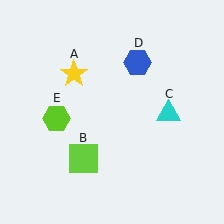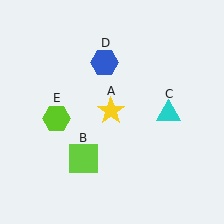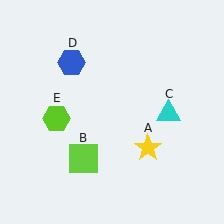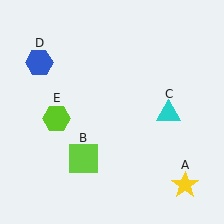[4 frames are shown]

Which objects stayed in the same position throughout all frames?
Lime square (object B) and cyan triangle (object C) and lime hexagon (object E) remained stationary.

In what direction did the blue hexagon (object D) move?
The blue hexagon (object D) moved left.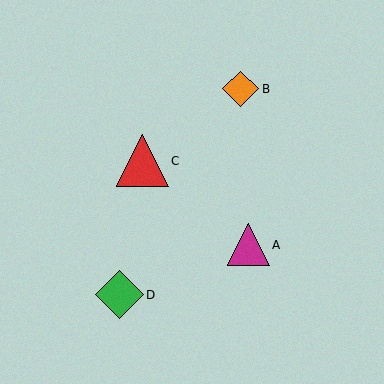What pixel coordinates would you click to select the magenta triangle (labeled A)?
Click at (248, 245) to select the magenta triangle A.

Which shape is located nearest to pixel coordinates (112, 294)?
The green diamond (labeled D) at (119, 295) is nearest to that location.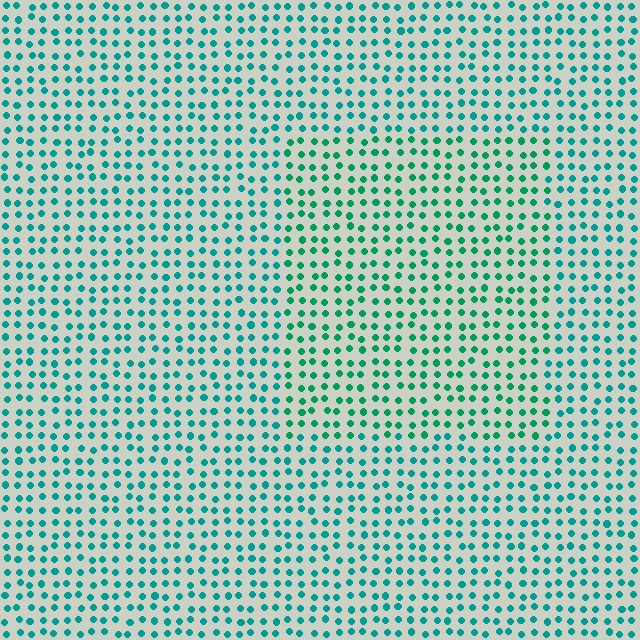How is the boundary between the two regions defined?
The boundary is defined purely by a slight shift in hue (about 22 degrees). Spacing, size, and orientation are identical on both sides.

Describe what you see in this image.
The image is filled with small teal elements in a uniform arrangement. A rectangle-shaped region is visible where the elements are tinted to a slightly different hue, forming a subtle color boundary.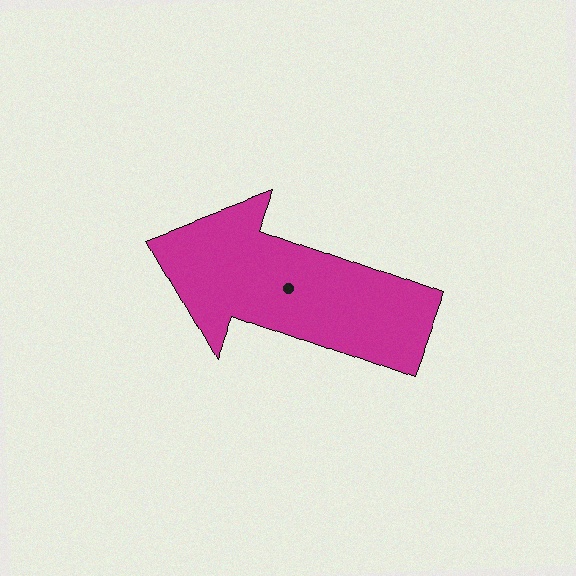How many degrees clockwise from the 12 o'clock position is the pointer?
Approximately 290 degrees.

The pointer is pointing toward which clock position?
Roughly 10 o'clock.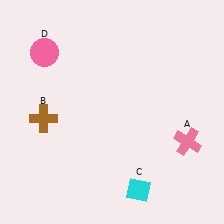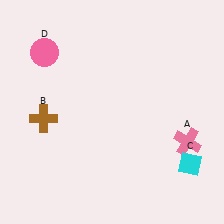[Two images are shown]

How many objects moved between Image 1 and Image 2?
1 object moved between the two images.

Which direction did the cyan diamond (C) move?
The cyan diamond (C) moved right.